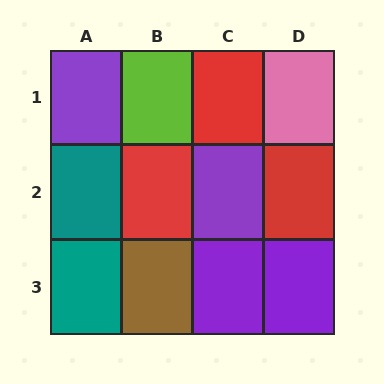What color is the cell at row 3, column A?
Teal.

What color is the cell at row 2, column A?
Teal.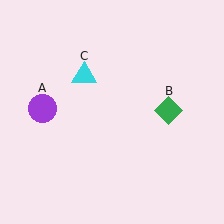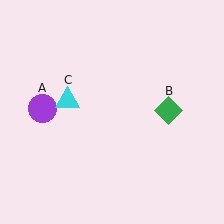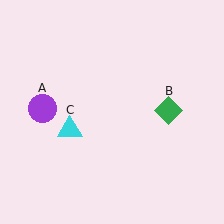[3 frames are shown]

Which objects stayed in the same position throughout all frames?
Purple circle (object A) and green diamond (object B) remained stationary.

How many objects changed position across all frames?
1 object changed position: cyan triangle (object C).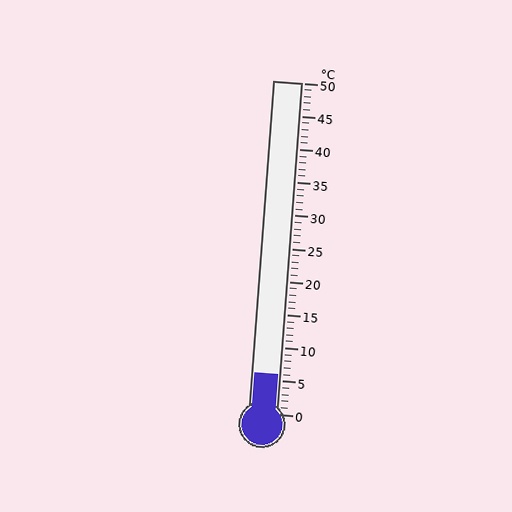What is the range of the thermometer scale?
The thermometer scale ranges from 0°C to 50°C.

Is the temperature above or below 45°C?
The temperature is below 45°C.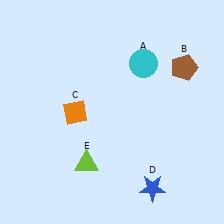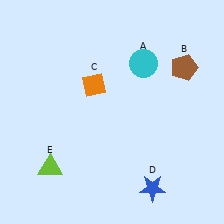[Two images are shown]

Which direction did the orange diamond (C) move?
The orange diamond (C) moved up.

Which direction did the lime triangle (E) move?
The lime triangle (E) moved left.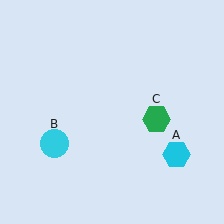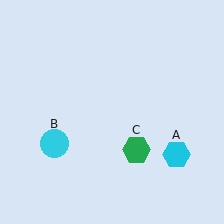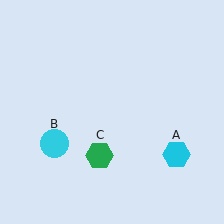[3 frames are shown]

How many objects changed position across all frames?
1 object changed position: green hexagon (object C).